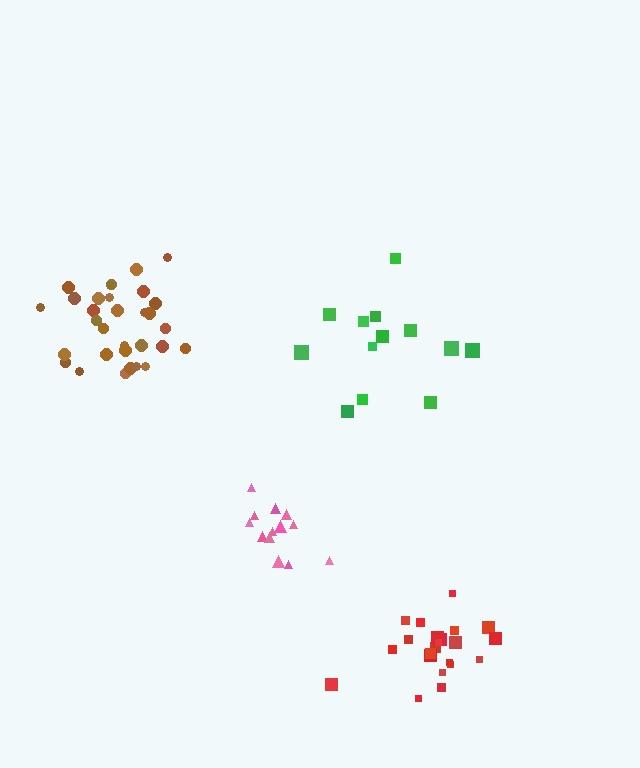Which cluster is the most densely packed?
Brown.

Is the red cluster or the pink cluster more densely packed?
Red.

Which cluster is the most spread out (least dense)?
Green.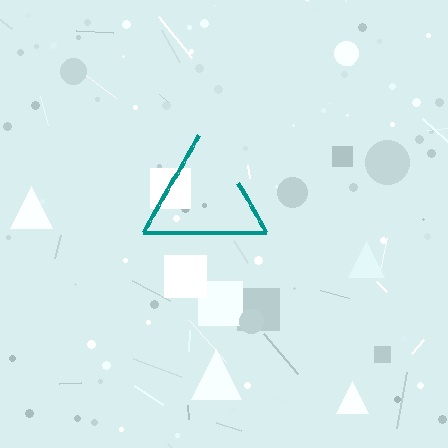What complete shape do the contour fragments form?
The contour fragments form a triangle.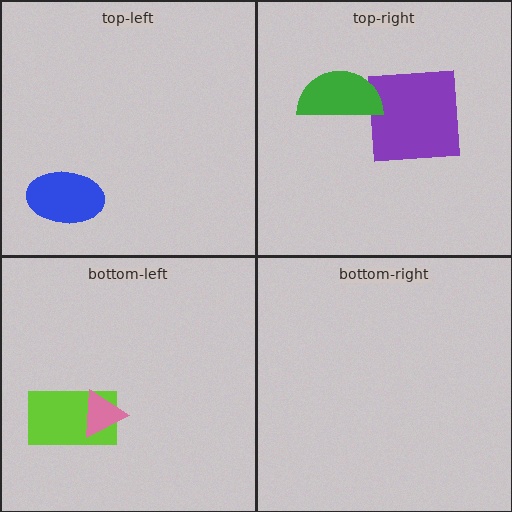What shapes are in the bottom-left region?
The lime rectangle, the pink triangle.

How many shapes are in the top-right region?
2.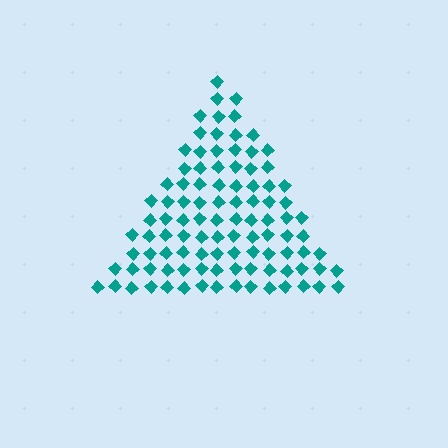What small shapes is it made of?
It is made of small diamonds.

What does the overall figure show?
The overall figure shows a triangle.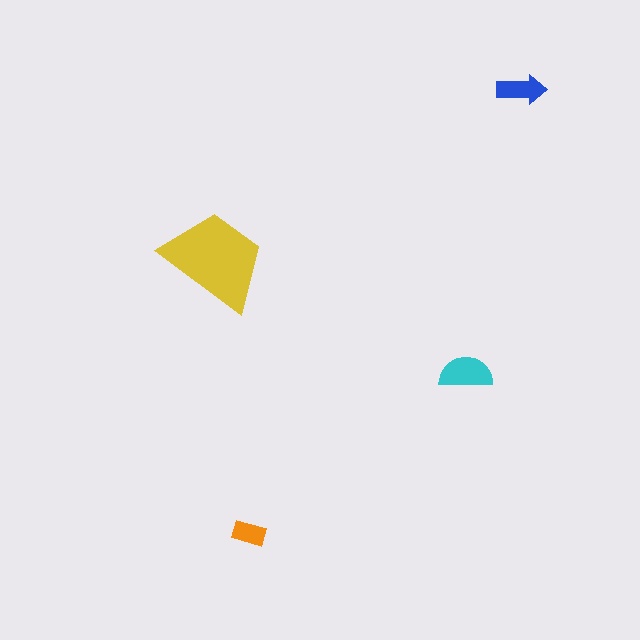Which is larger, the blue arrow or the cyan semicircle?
The cyan semicircle.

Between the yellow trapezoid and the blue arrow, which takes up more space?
The yellow trapezoid.